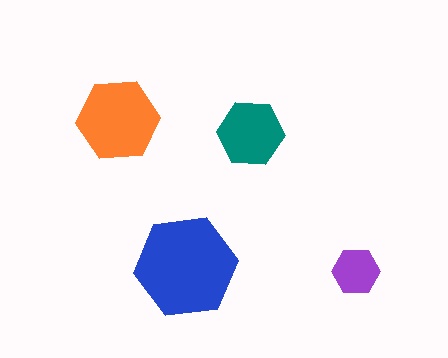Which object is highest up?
The orange hexagon is topmost.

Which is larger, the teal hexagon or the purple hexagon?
The teal one.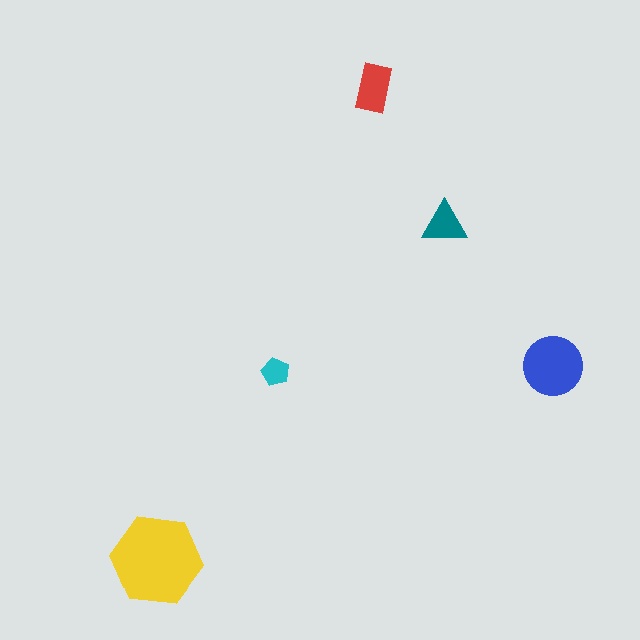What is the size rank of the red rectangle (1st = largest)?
3rd.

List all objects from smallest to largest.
The cyan pentagon, the teal triangle, the red rectangle, the blue circle, the yellow hexagon.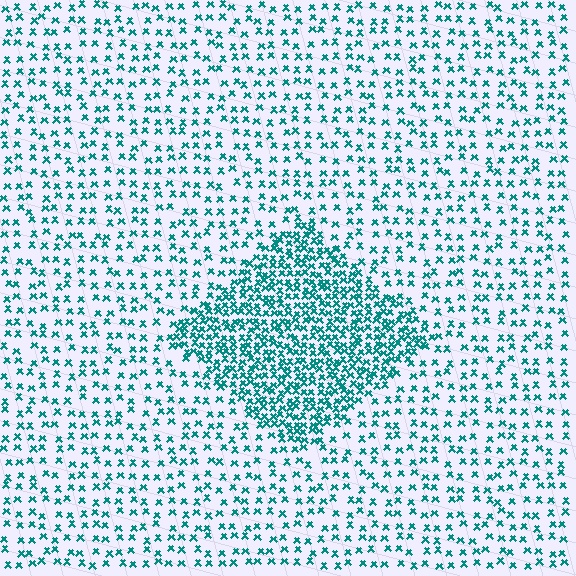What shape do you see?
I see a diamond.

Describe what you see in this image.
The image contains small teal elements arranged at two different densities. A diamond-shaped region is visible where the elements are more densely packed than the surrounding area.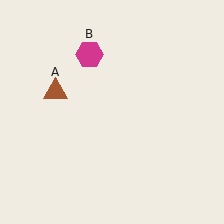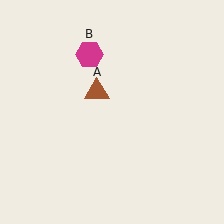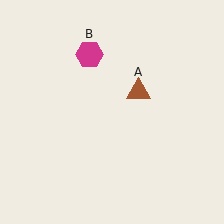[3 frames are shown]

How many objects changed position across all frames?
1 object changed position: brown triangle (object A).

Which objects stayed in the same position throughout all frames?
Magenta hexagon (object B) remained stationary.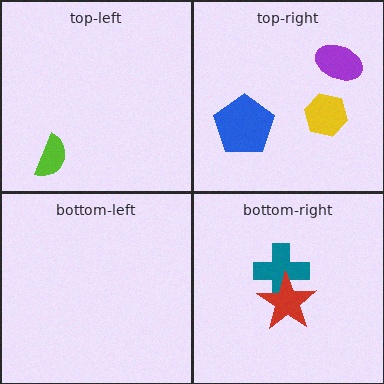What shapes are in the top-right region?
The purple ellipse, the blue pentagon, the yellow hexagon.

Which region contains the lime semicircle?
The top-left region.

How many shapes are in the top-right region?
3.